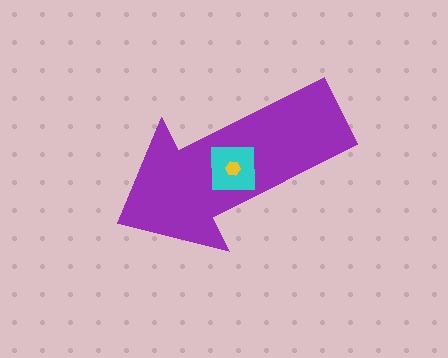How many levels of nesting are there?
3.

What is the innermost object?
The yellow hexagon.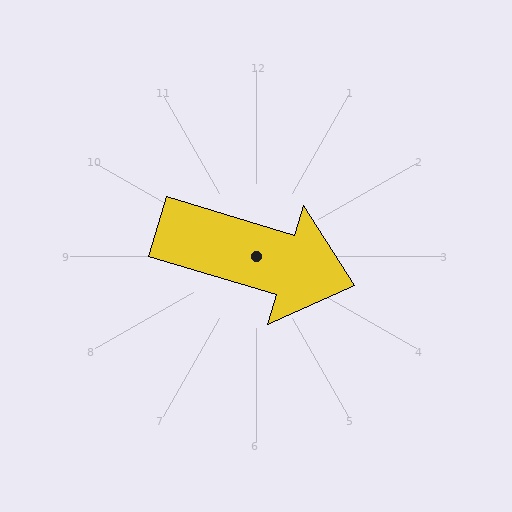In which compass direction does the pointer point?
East.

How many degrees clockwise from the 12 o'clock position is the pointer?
Approximately 107 degrees.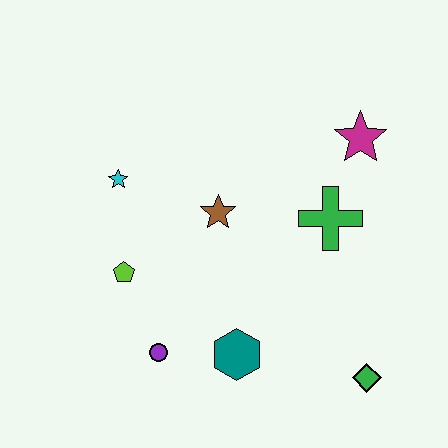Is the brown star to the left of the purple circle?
No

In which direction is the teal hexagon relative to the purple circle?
The teal hexagon is to the right of the purple circle.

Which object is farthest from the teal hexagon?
The magenta star is farthest from the teal hexagon.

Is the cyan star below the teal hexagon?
No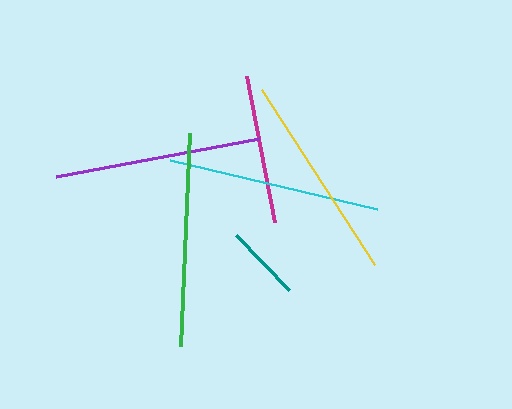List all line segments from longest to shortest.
From longest to shortest: cyan, green, yellow, purple, magenta, teal.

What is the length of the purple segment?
The purple segment is approximately 207 pixels long.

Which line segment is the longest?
The cyan line is the longest at approximately 213 pixels.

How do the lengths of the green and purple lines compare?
The green and purple lines are approximately the same length.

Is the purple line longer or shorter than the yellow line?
The yellow line is longer than the purple line.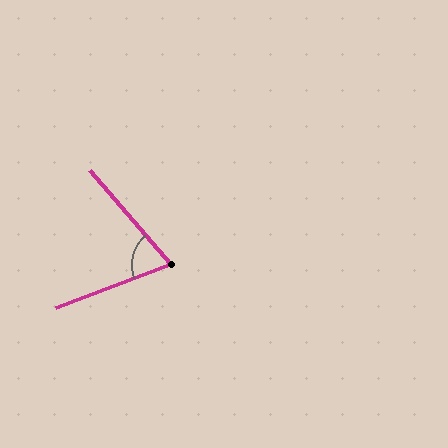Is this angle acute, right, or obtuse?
It is acute.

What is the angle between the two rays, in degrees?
Approximately 70 degrees.